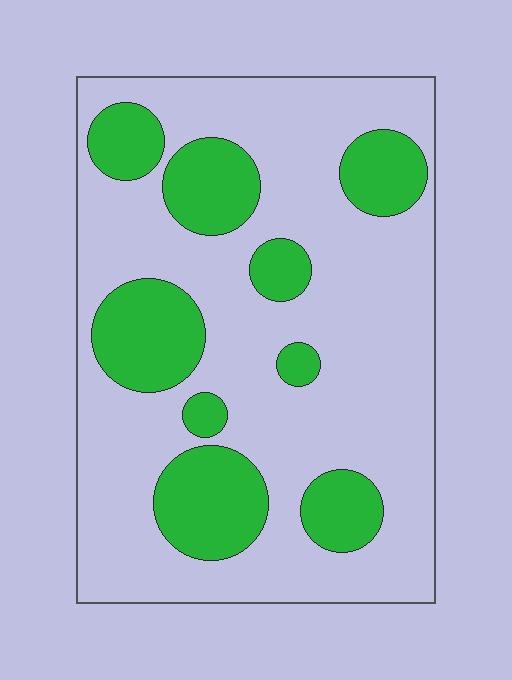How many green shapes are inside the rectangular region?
9.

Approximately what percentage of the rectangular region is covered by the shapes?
Approximately 25%.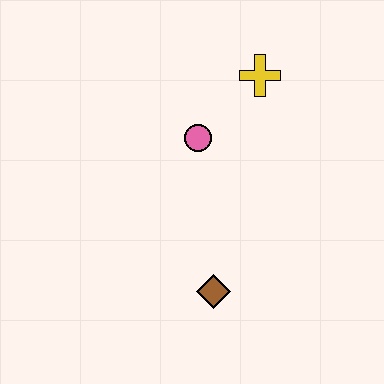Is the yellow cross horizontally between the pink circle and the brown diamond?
No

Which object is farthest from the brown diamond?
The yellow cross is farthest from the brown diamond.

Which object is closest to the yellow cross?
The pink circle is closest to the yellow cross.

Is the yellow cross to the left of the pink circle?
No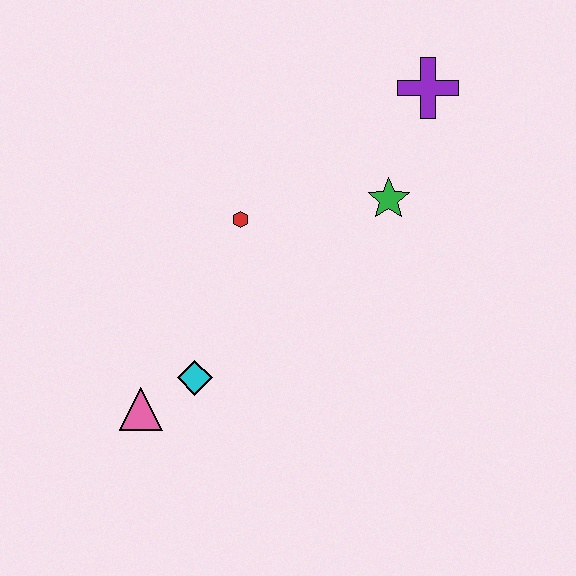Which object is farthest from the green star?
The pink triangle is farthest from the green star.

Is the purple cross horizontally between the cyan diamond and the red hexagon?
No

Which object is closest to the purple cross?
The green star is closest to the purple cross.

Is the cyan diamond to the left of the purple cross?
Yes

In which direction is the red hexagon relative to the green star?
The red hexagon is to the left of the green star.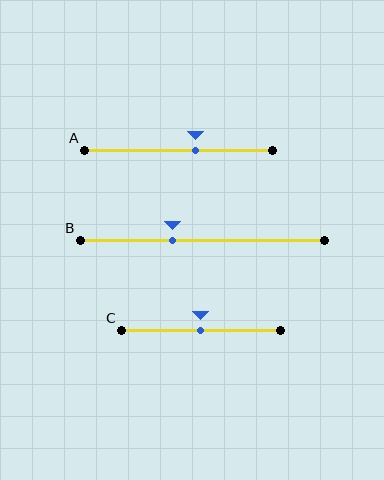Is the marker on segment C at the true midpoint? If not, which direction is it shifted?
Yes, the marker on segment C is at the true midpoint.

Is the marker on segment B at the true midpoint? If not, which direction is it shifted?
No, the marker on segment B is shifted to the left by about 12% of the segment length.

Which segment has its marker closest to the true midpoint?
Segment C has its marker closest to the true midpoint.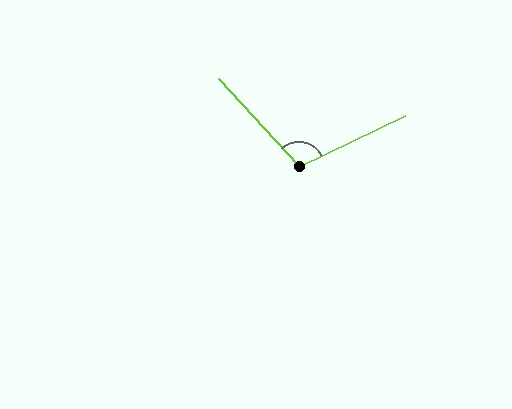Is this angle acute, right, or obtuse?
It is obtuse.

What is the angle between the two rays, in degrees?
Approximately 107 degrees.